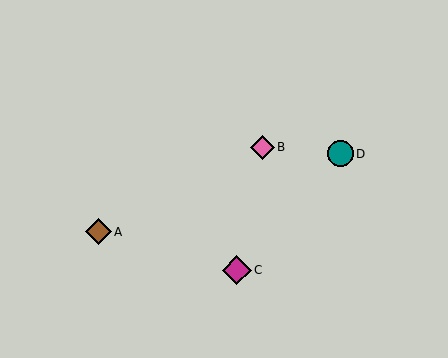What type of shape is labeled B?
Shape B is a pink diamond.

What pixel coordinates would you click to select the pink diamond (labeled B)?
Click at (262, 147) to select the pink diamond B.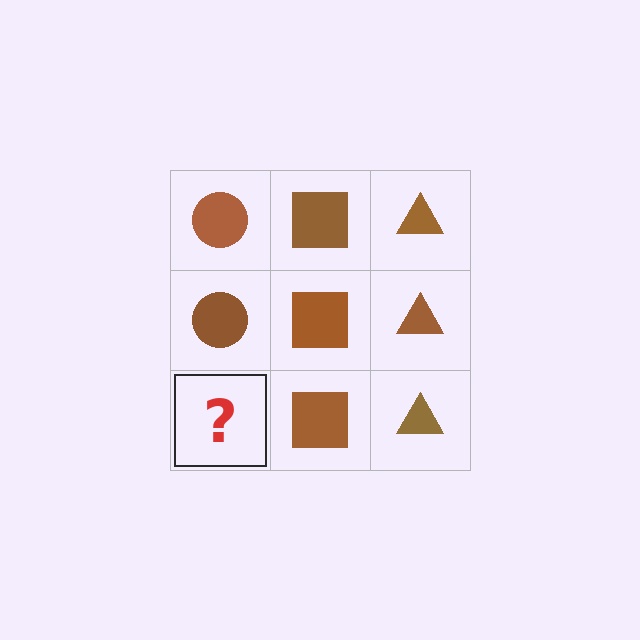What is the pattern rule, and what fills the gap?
The rule is that each column has a consistent shape. The gap should be filled with a brown circle.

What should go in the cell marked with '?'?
The missing cell should contain a brown circle.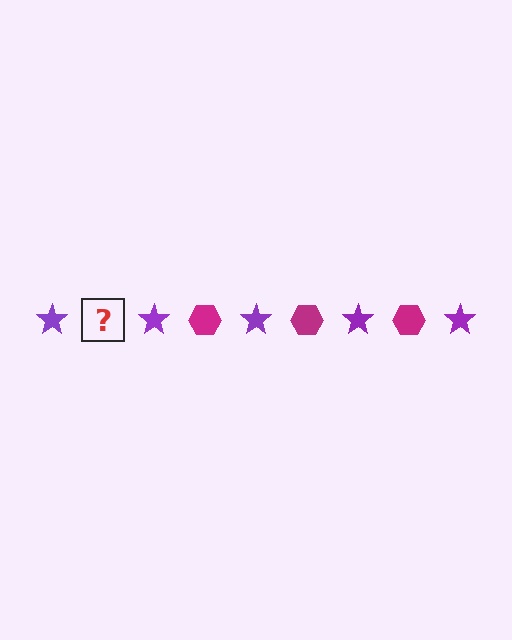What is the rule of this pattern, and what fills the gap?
The rule is that the pattern alternates between purple star and magenta hexagon. The gap should be filled with a magenta hexagon.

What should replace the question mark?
The question mark should be replaced with a magenta hexagon.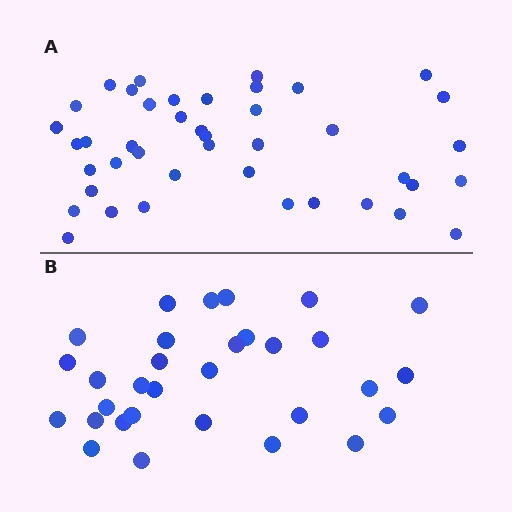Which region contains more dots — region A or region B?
Region A (the top region) has more dots.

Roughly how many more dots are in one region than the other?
Region A has roughly 12 or so more dots than region B.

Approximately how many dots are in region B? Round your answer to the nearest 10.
About 30 dots. (The exact count is 31, which rounds to 30.)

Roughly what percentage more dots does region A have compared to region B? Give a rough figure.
About 35% more.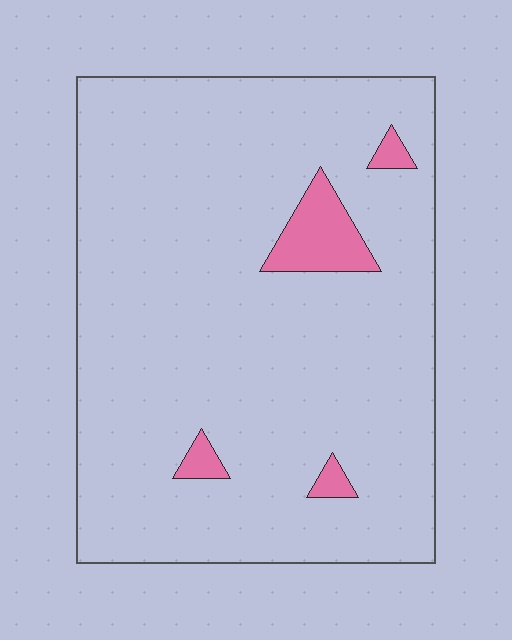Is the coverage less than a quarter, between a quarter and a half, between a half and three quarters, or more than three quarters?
Less than a quarter.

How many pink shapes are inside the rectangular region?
4.